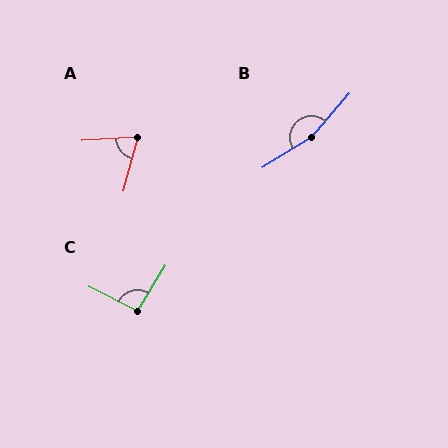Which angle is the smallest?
A, at approximately 71 degrees.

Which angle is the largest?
B, at approximately 162 degrees.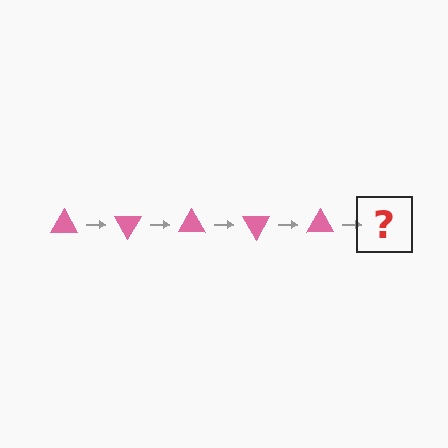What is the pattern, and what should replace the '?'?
The pattern is that the triangle rotates 60 degrees each step. The '?' should be a pink triangle rotated 300 degrees.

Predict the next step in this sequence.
The next step is a pink triangle rotated 300 degrees.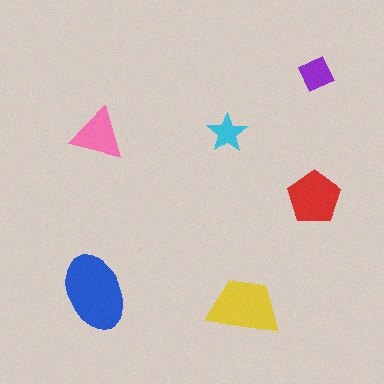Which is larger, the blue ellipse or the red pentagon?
The blue ellipse.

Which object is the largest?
The blue ellipse.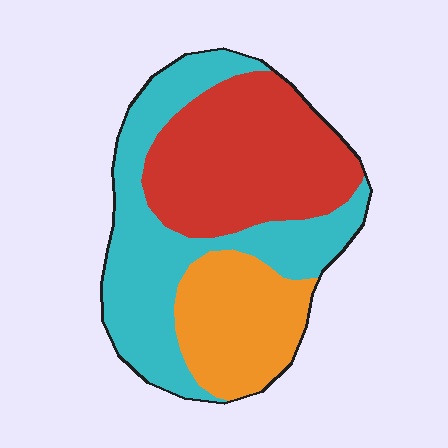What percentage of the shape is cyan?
Cyan takes up about two fifths (2/5) of the shape.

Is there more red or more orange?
Red.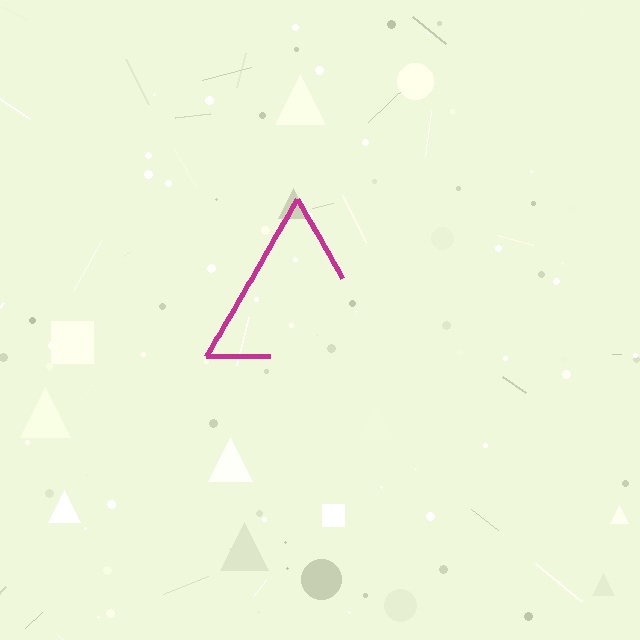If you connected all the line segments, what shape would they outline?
They would outline a triangle.